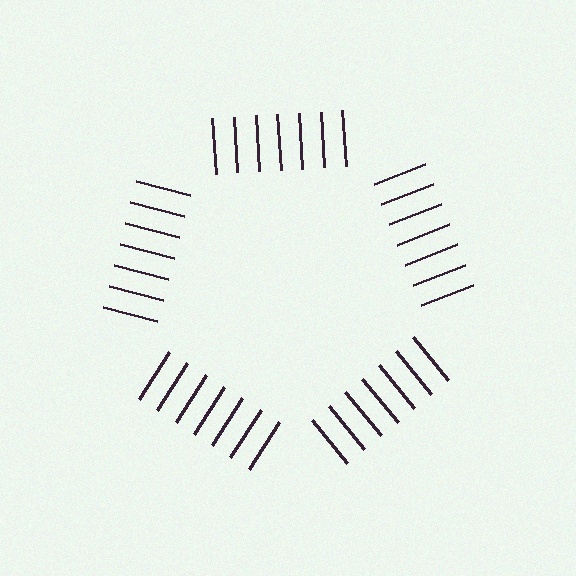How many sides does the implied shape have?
5 sides — the line-ends trace a pentagon.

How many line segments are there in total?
35 — 7 along each of the 5 edges.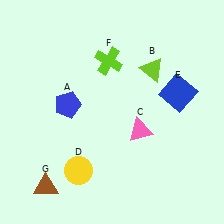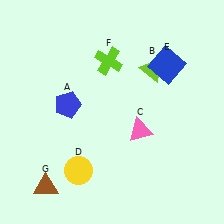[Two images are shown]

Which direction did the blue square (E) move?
The blue square (E) moved up.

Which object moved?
The blue square (E) moved up.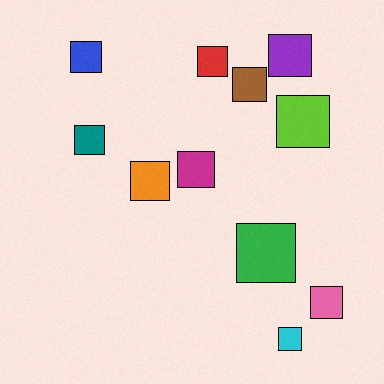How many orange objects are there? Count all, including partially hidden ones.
There is 1 orange object.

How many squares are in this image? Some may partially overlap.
There are 11 squares.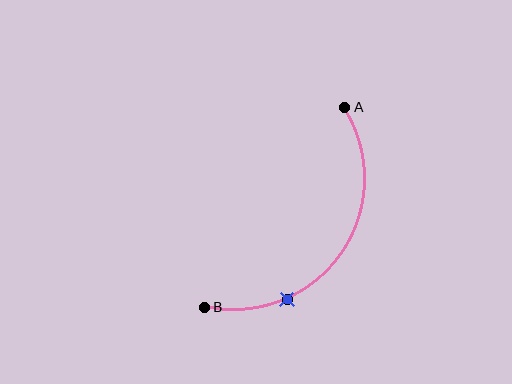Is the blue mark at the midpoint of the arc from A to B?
No. The blue mark lies on the arc but is closer to endpoint B. The arc midpoint would be at the point on the curve equidistant along the arc from both A and B.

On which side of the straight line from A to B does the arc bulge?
The arc bulges below and to the right of the straight line connecting A and B.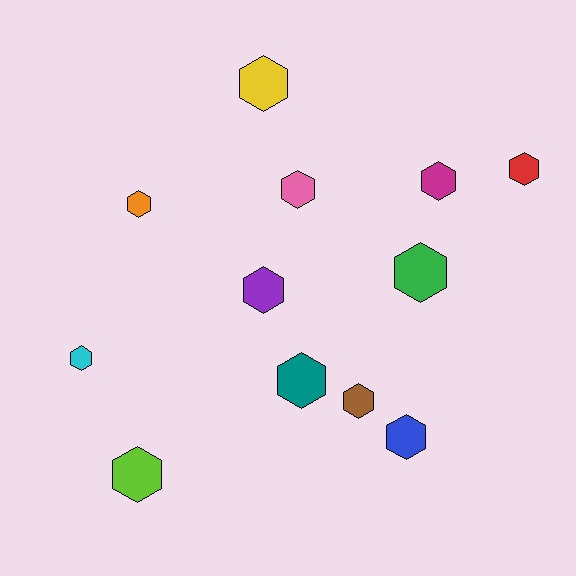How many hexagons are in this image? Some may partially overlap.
There are 12 hexagons.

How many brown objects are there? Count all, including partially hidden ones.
There is 1 brown object.